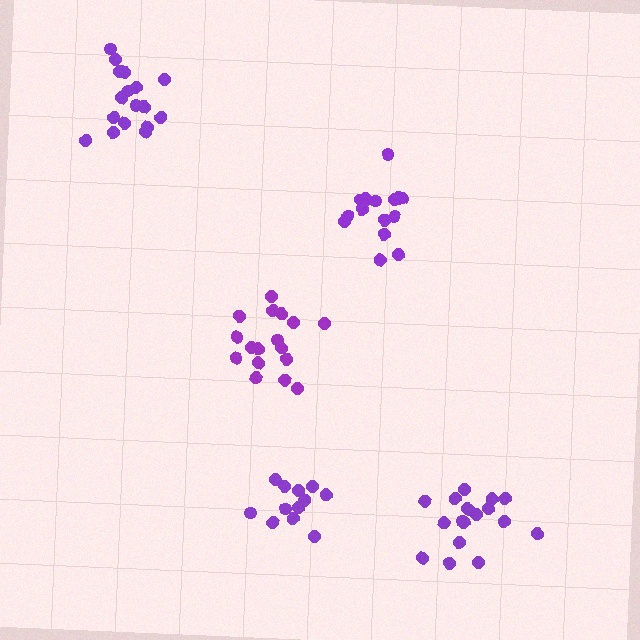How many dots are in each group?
Group 1: 18 dots, Group 2: 17 dots, Group 3: 18 dots, Group 4: 12 dots, Group 5: 17 dots (82 total).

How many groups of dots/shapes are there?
There are 5 groups.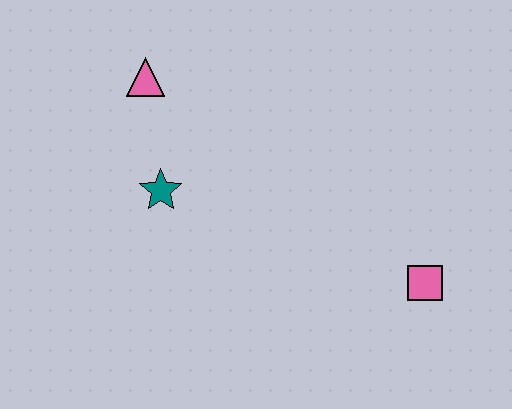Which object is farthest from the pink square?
The pink triangle is farthest from the pink square.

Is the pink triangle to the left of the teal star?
Yes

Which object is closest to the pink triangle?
The teal star is closest to the pink triangle.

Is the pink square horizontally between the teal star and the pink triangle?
No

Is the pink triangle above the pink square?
Yes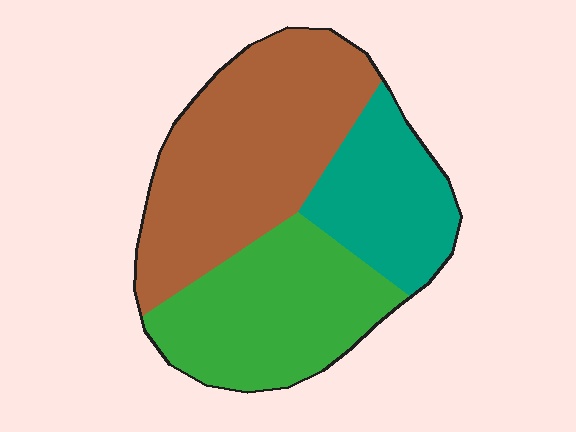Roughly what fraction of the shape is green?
Green takes up between a quarter and a half of the shape.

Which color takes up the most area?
Brown, at roughly 45%.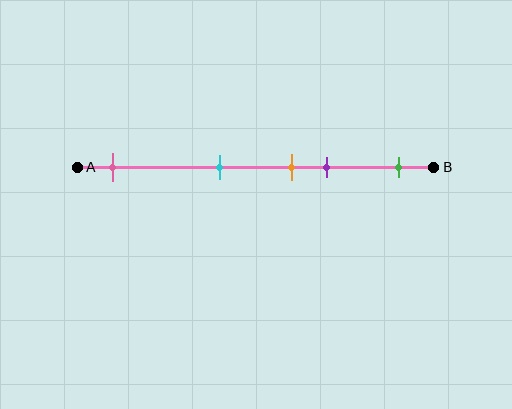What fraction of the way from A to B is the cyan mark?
The cyan mark is approximately 40% (0.4) of the way from A to B.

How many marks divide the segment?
There are 5 marks dividing the segment.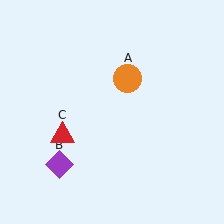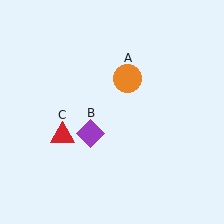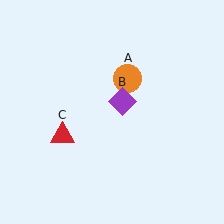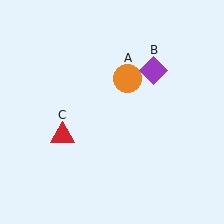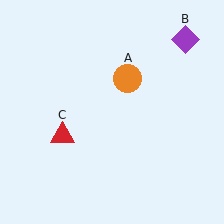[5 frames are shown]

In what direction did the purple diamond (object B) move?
The purple diamond (object B) moved up and to the right.